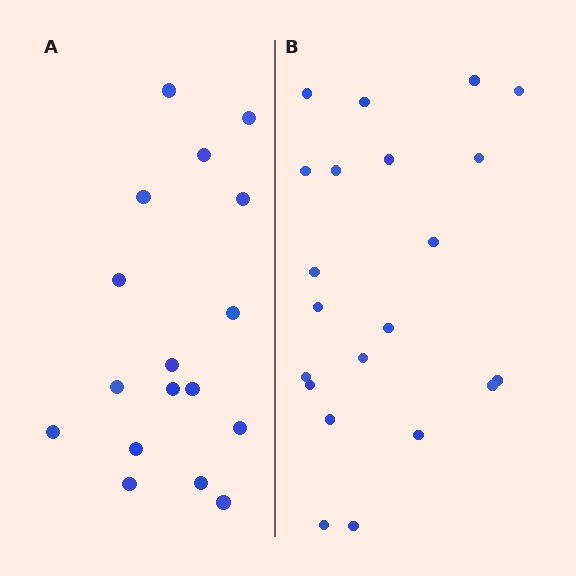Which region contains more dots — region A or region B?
Region B (the right region) has more dots.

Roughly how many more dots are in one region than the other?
Region B has about 4 more dots than region A.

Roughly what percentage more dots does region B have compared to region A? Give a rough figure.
About 25% more.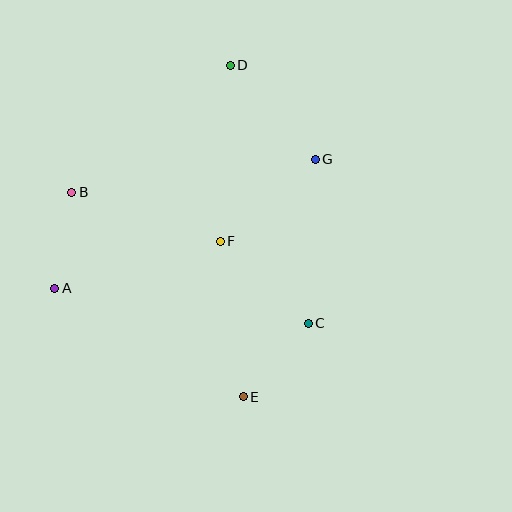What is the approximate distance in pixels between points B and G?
The distance between B and G is approximately 246 pixels.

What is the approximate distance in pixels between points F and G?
The distance between F and G is approximately 126 pixels.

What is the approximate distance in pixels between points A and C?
The distance between A and C is approximately 256 pixels.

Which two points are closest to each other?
Points A and B are closest to each other.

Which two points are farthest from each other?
Points D and E are farthest from each other.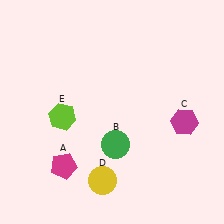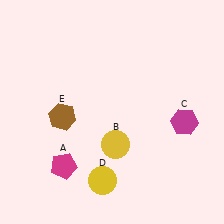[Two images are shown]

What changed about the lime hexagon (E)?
In Image 1, E is lime. In Image 2, it changed to brown.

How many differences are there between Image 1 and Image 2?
There are 2 differences between the two images.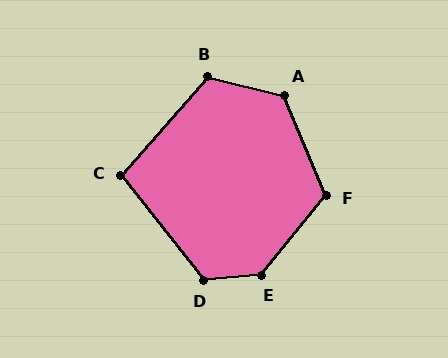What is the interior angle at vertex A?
Approximately 126 degrees (obtuse).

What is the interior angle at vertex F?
Approximately 119 degrees (obtuse).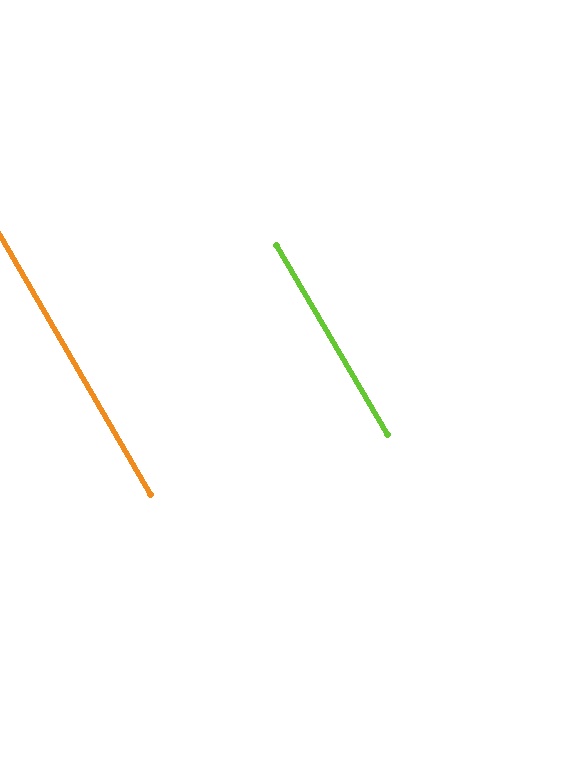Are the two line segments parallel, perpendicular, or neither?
Parallel — their directions differ by only 0.1°.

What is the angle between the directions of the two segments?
Approximately 0 degrees.